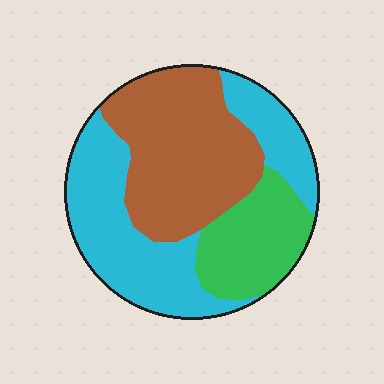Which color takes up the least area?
Green, at roughly 20%.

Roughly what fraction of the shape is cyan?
Cyan takes up about two fifths (2/5) of the shape.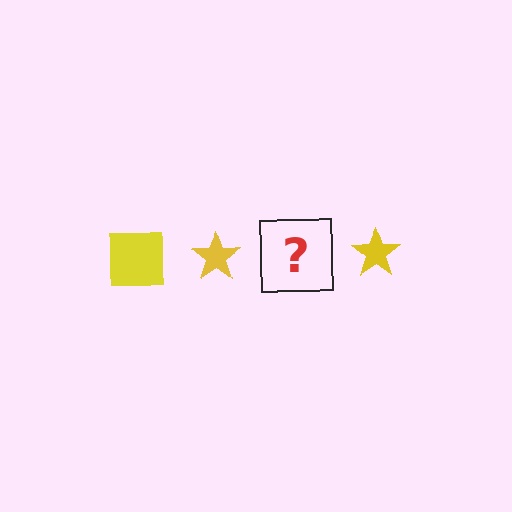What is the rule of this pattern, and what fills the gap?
The rule is that the pattern cycles through square, star shapes in yellow. The gap should be filled with a yellow square.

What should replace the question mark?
The question mark should be replaced with a yellow square.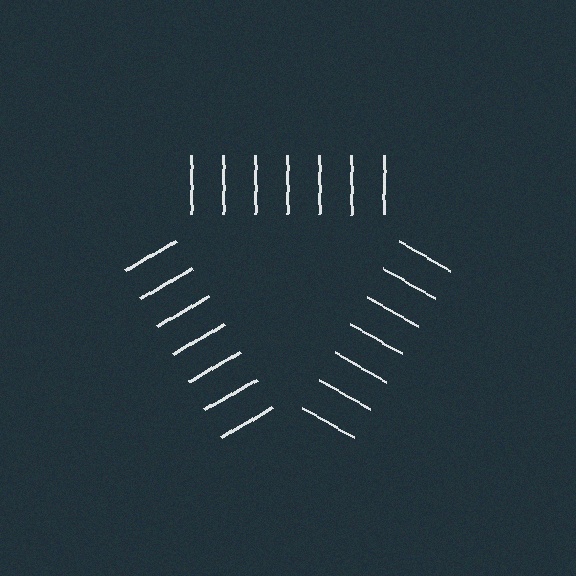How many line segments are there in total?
21 — 7 along each of the 3 edges.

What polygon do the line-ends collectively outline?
An illusory triangle — the line segments terminate on its edges but no continuous stroke is drawn.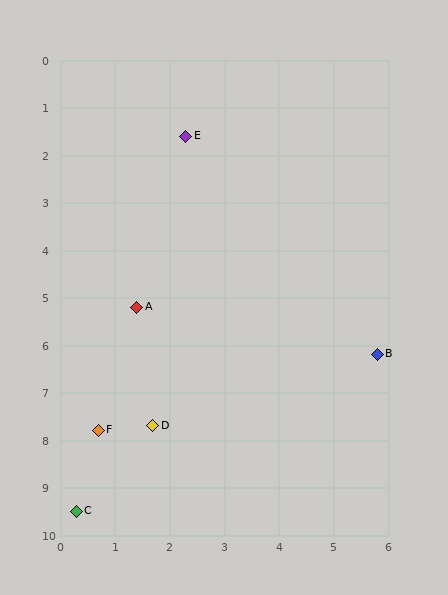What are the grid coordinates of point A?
Point A is at approximately (1.4, 5.2).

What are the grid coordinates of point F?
Point F is at approximately (0.7, 7.8).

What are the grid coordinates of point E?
Point E is at approximately (2.3, 1.6).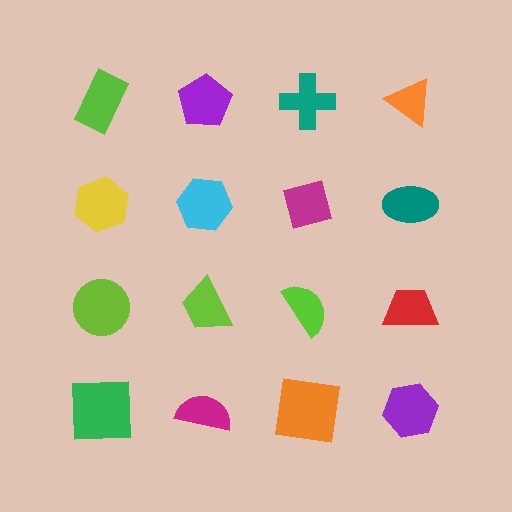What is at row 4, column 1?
A green square.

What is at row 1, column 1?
A lime rectangle.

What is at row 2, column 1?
A yellow hexagon.